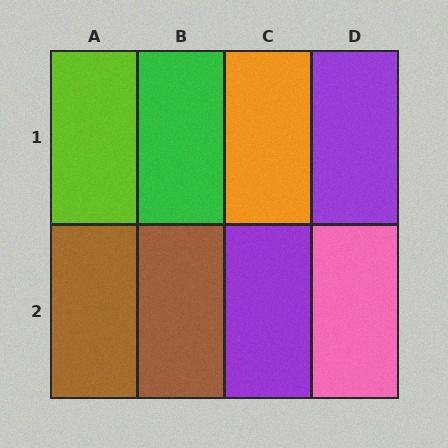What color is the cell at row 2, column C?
Purple.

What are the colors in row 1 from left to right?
Lime, green, orange, purple.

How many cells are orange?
1 cell is orange.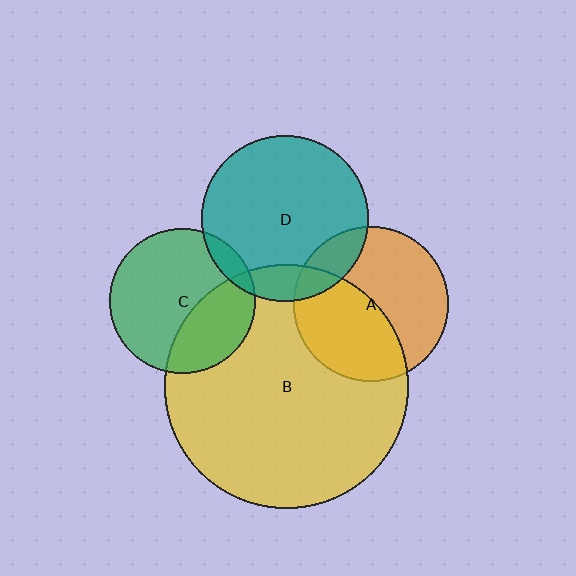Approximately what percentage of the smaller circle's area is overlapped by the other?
Approximately 10%.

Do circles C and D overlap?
Yes.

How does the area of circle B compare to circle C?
Approximately 2.8 times.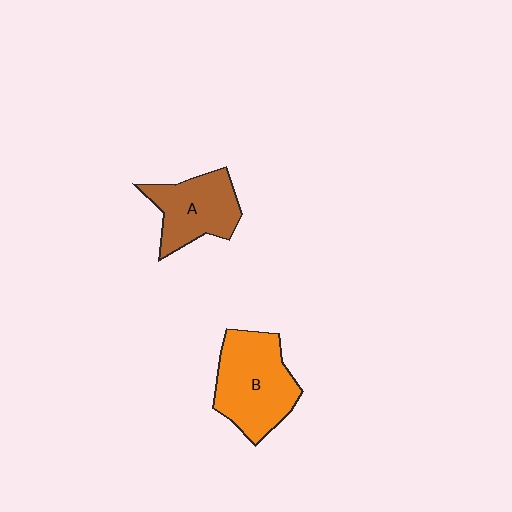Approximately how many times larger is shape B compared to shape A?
Approximately 1.3 times.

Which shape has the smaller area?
Shape A (brown).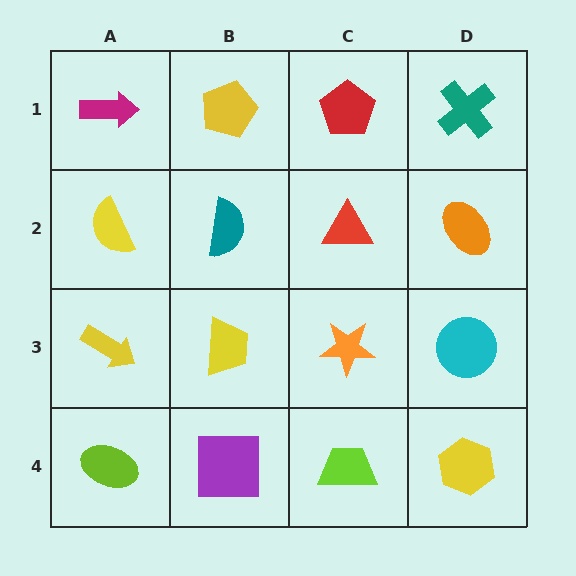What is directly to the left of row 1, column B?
A magenta arrow.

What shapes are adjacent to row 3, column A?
A yellow semicircle (row 2, column A), a lime ellipse (row 4, column A), a yellow trapezoid (row 3, column B).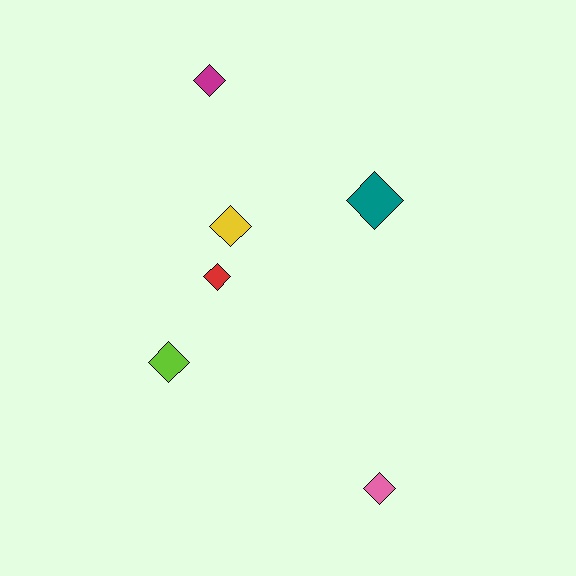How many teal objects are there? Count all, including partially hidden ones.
There is 1 teal object.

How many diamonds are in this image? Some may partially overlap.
There are 6 diamonds.